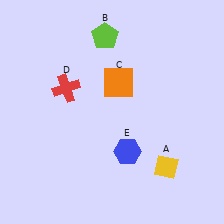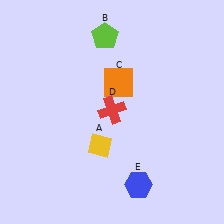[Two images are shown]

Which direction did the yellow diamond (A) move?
The yellow diamond (A) moved left.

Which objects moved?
The objects that moved are: the yellow diamond (A), the red cross (D), the blue hexagon (E).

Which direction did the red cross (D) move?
The red cross (D) moved right.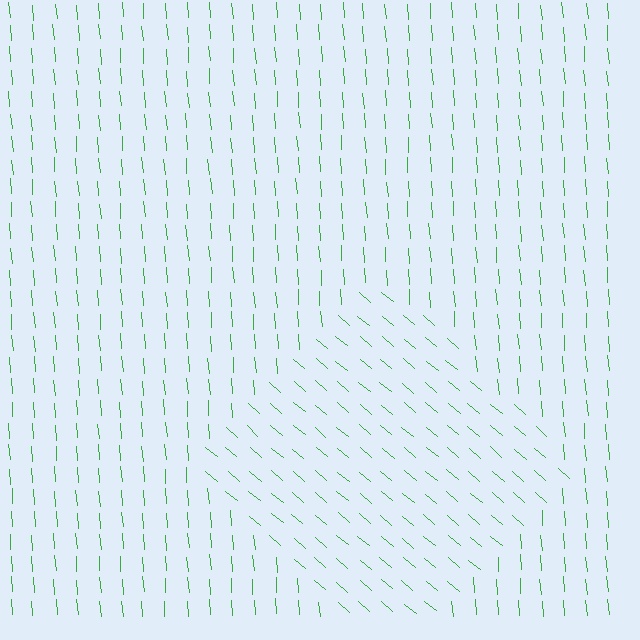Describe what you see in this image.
The image is filled with small green line segments. A diamond region in the image has lines oriented differently from the surrounding lines, creating a visible texture boundary.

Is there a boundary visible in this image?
Yes, there is a texture boundary formed by a change in line orientation.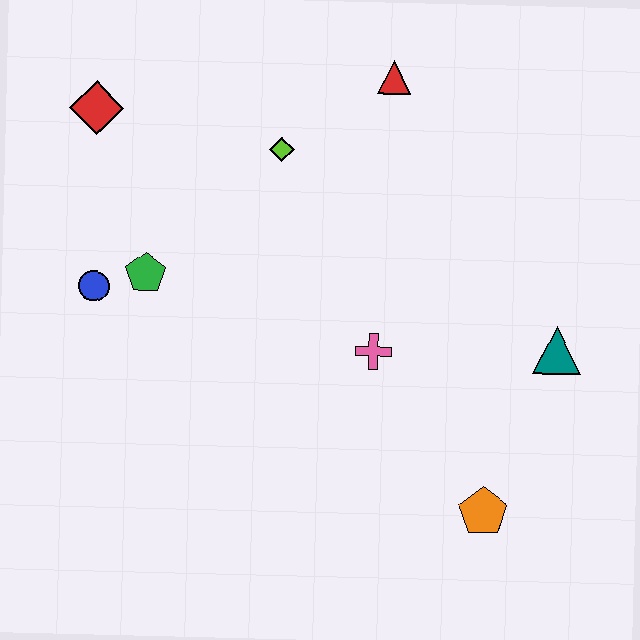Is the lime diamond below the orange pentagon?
No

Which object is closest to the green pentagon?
The blue circle is closest to the green pentagon.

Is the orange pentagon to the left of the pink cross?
No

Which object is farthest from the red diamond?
The orange pentagon is farthest from the red diamond.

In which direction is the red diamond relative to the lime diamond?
The red diamond is to the left of the lime diamond.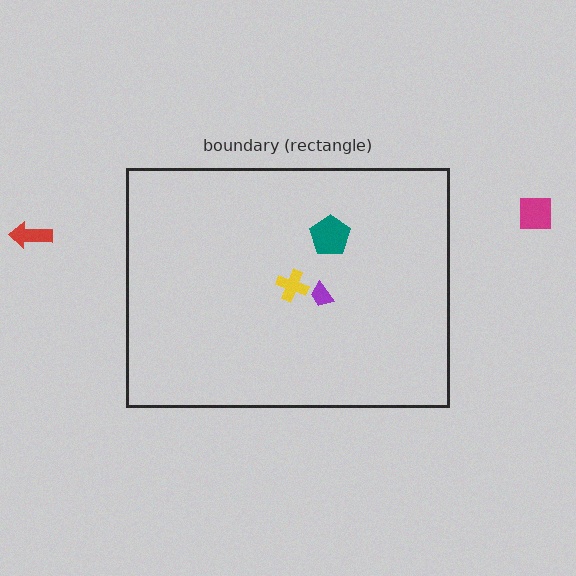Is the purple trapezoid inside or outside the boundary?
Inside.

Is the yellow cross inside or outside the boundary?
Inside.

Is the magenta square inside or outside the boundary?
Outside.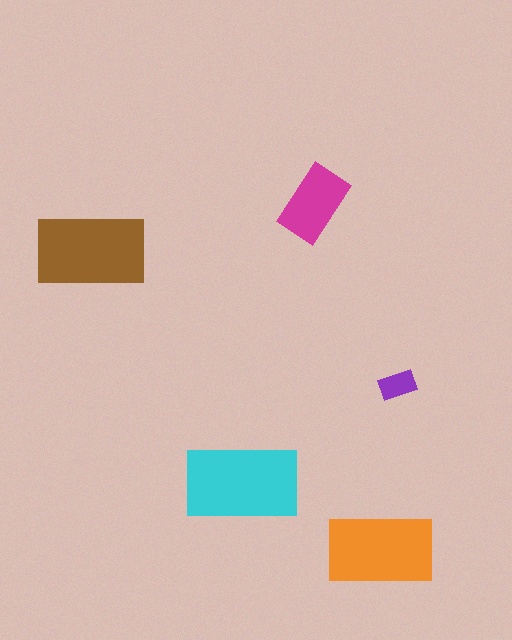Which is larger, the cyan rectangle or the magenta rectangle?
The cyan one.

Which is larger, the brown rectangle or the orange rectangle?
The brown one.